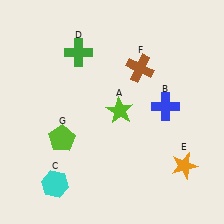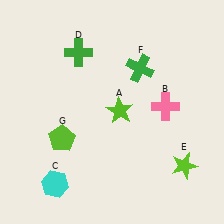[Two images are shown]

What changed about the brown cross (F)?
In Image 1, F is brown. In Image 2, it changed to green.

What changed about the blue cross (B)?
In Image 1, B is blue. In Image 2, it changed to pink.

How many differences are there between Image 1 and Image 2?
There are 3 differences between the two images.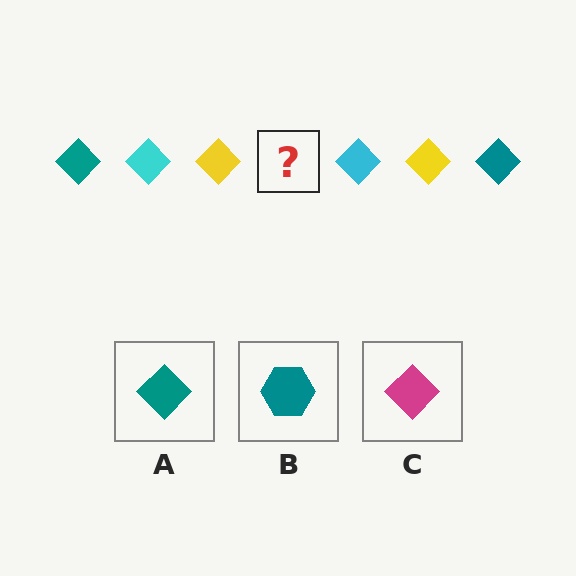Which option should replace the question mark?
Option A.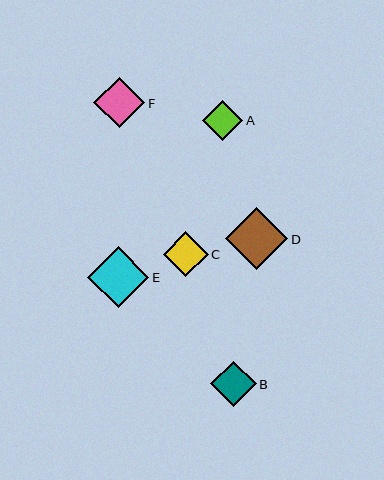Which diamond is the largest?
Diamond D is the largest with a size of approximately 63 pixels.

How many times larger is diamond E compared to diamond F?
Diamond E is approximately 1.2 times the size of diamond F.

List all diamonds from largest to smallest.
From largest to smallest: D, E, F, B, C, A.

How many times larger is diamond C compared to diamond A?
Diamond C is approximately 1.1 times the size of diamond A.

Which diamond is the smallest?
Diamond A is the smallest with a size of approximately 40 pixels.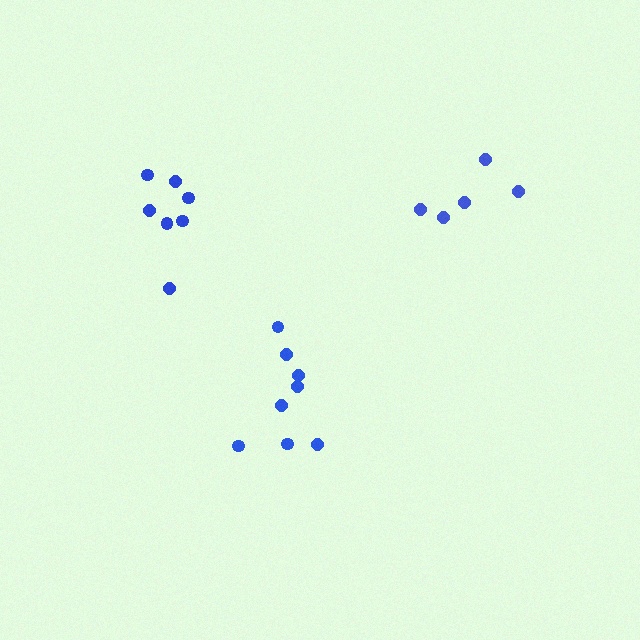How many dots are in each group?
Group 1: 5 dots, Group 2: 7 dots, Group 3: 8 dots (20 total).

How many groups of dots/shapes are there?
There are 3 groups.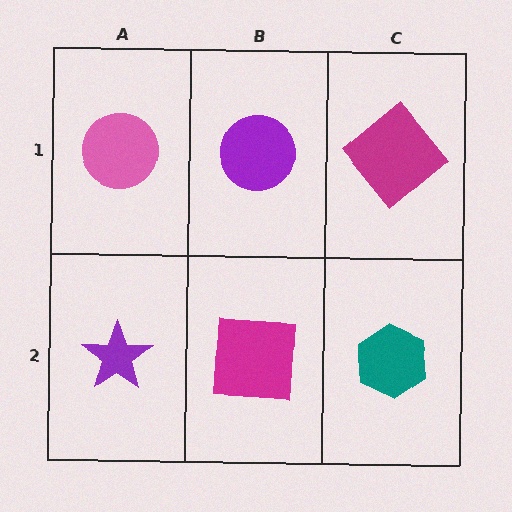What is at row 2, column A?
A purple star.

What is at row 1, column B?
A purple circle.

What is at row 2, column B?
A magenta square.